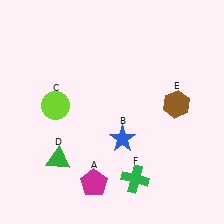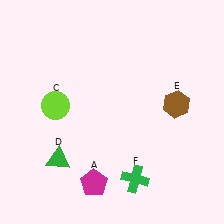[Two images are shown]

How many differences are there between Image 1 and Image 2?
There is 1 difference between the two images.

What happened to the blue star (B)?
The blue star (B) was removed in Image 2. It was in the bottom-right area of Image 1.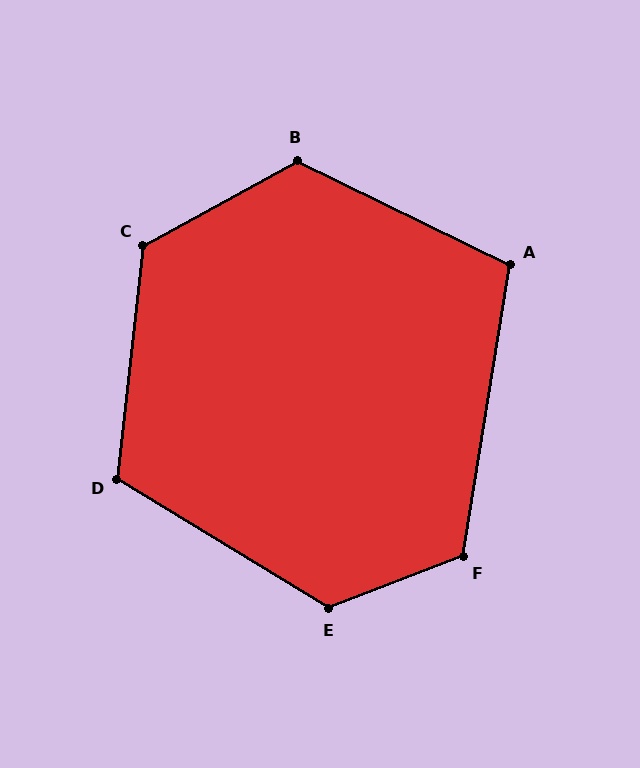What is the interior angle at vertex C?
Approximately 125 degrees (obtuse).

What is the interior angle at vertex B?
Approximately 125 degrees (obtuse).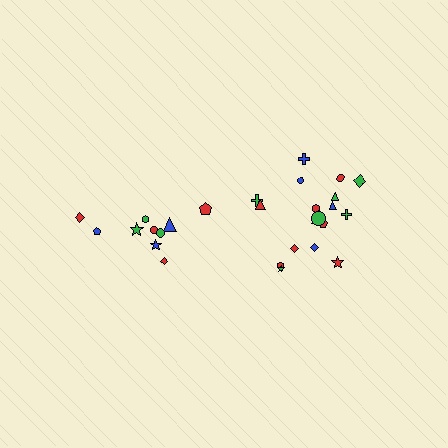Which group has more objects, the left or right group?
The right group.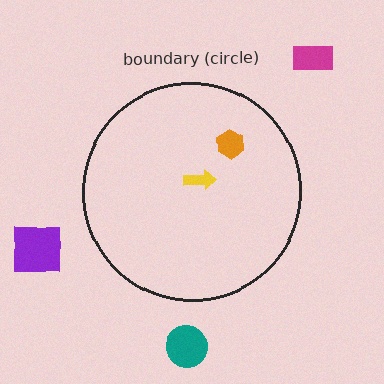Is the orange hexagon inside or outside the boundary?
Inside.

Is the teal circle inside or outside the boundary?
Outside.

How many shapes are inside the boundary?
2 inside, 3 outside.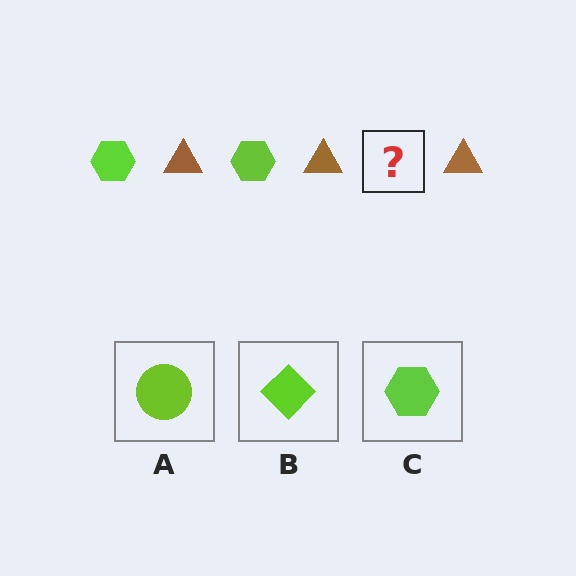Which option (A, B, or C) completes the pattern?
C.